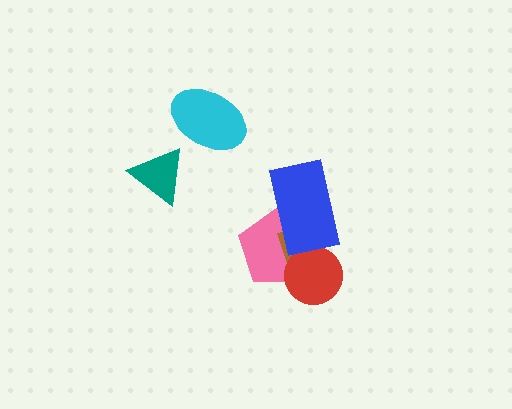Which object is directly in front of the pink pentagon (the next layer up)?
The brown rectangle is directly in front of the pink pentagon.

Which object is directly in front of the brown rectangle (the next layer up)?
The red circle is directly in front of the brown rectangle.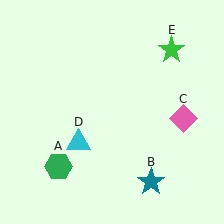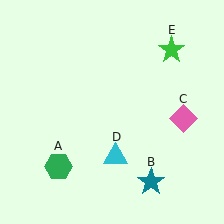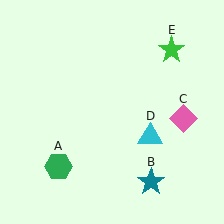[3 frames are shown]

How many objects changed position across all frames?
1 object changed position: cyan triangle (object D).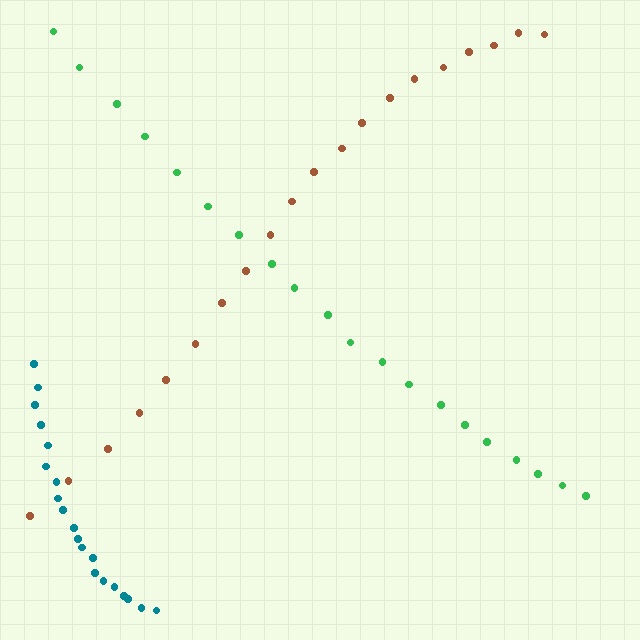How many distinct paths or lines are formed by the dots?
There are 3 distinct paths.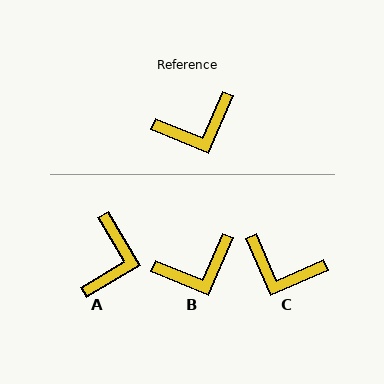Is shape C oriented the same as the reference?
No, it is off by about 43 degrees.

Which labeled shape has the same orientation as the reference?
B.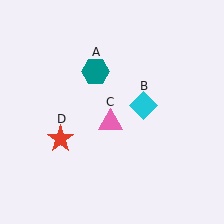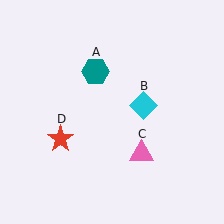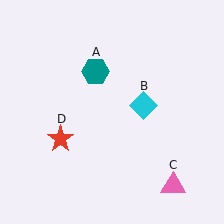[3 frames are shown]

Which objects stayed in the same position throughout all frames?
Teal hexagon (object A) and cyan diamond (object B) and red star (object D) remained stationary.